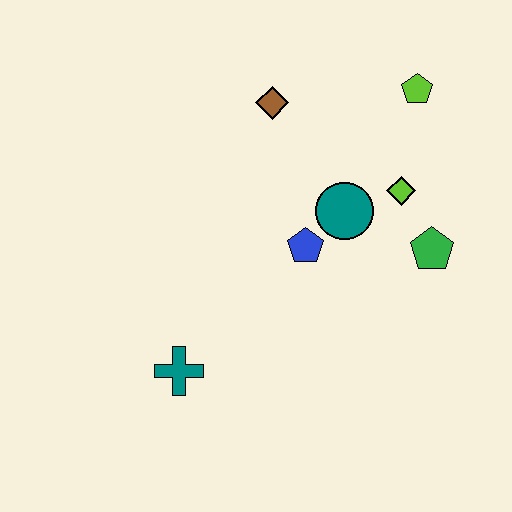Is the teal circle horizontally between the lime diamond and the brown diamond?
Yes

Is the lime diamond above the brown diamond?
No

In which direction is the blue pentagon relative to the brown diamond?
The blue pentagon is below the brown diamond.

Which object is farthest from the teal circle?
The teal cross is farthest from the teal circle.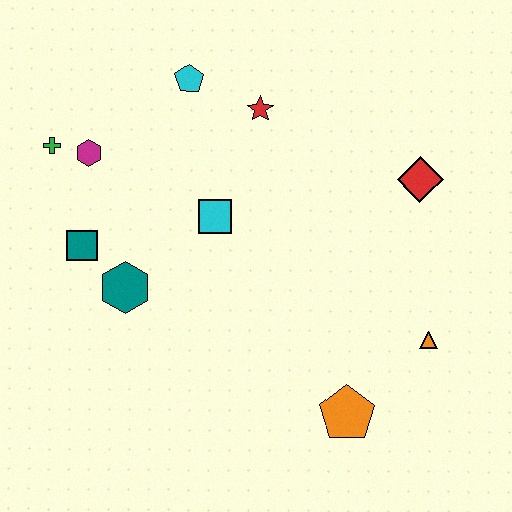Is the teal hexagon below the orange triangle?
No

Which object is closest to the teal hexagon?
The teal square is closest to the teal hexagon.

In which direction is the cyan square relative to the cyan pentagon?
The cyan square is below the cyan pentagon.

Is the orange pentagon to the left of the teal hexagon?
No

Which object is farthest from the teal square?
The orange triangle is farthest from the teal square.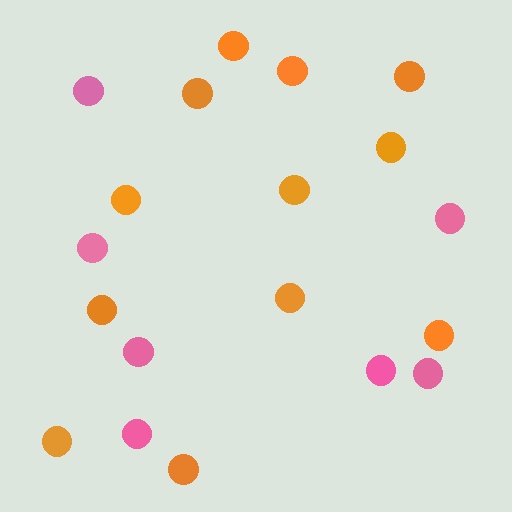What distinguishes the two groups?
There are 2 groups: one group of orange circles (12) and one group of pink circles (7).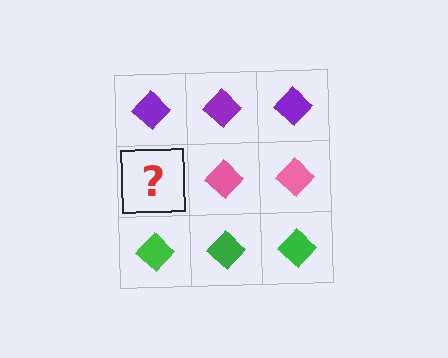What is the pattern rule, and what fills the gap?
The rule is that each row has a consistent color. The gap should be filled with a pink diamond.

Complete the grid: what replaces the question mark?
The question mark should be replaced with a pink diamond.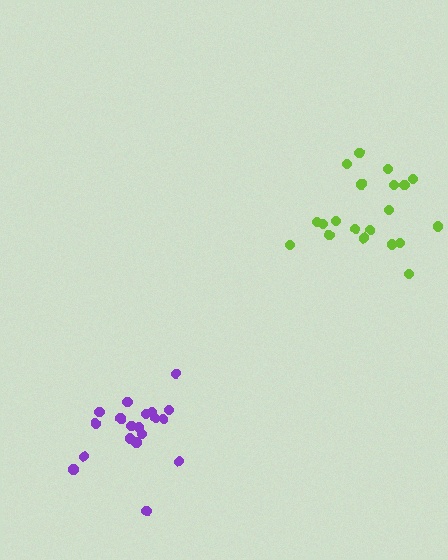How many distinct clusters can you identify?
There are 2 distinct clusters.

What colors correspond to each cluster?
The clusters are colored: lime, purple.